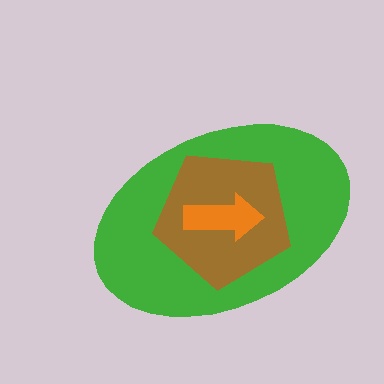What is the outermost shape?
The green ellipse.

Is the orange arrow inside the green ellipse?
Yes.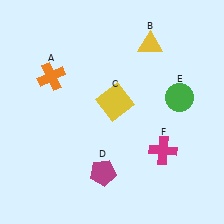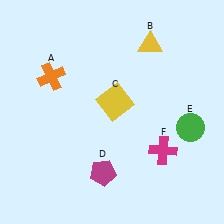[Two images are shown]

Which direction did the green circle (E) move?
The green circle (E) moved down.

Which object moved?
The green circle (E) moved down.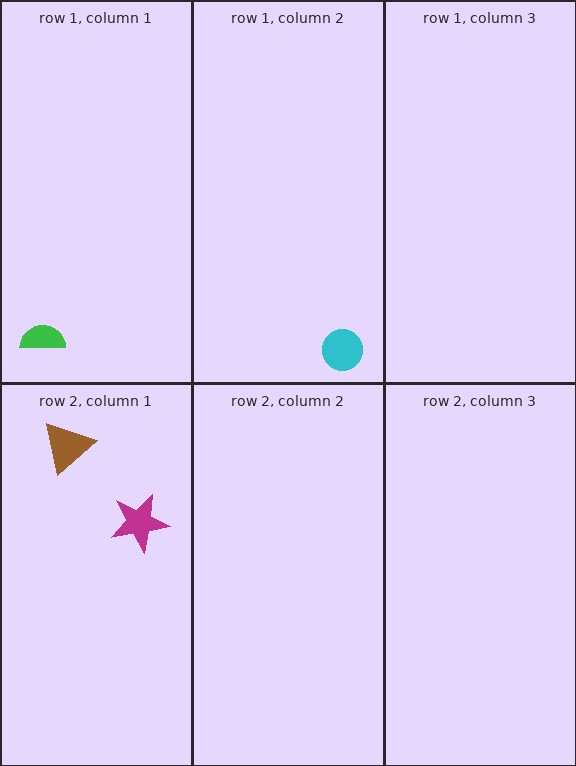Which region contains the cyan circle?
The row 1, column 2 region.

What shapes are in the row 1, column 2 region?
The cyan circle.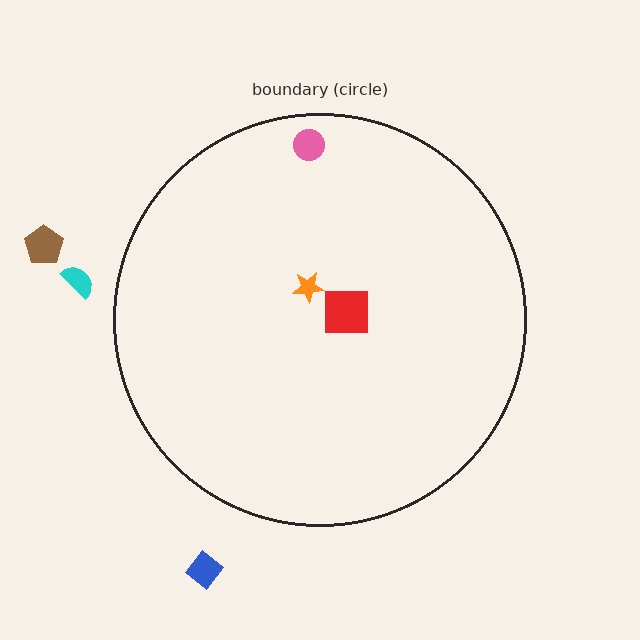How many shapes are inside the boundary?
3 inside, 3 outside.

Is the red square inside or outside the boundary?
Inside.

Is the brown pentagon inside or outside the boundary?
Outside.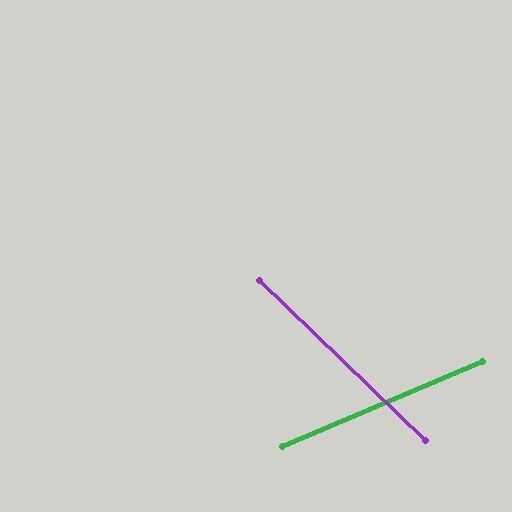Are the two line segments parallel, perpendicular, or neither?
Neither parallel nor perpendicular — they differ by about 67°.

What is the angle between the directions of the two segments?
Approximately 67 degrees.